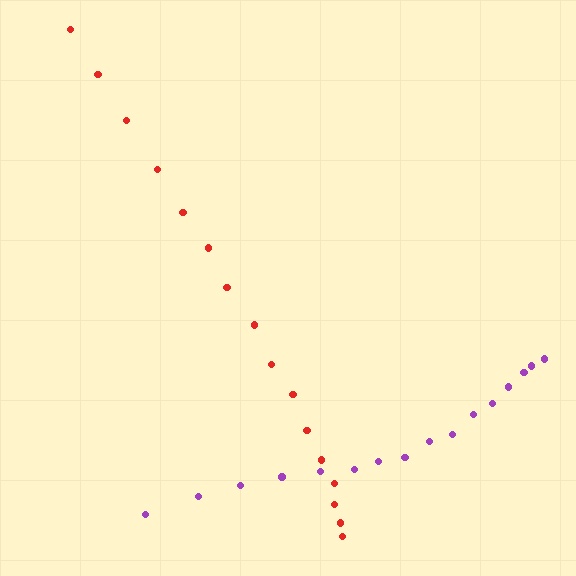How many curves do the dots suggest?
There are 2 distinct paths.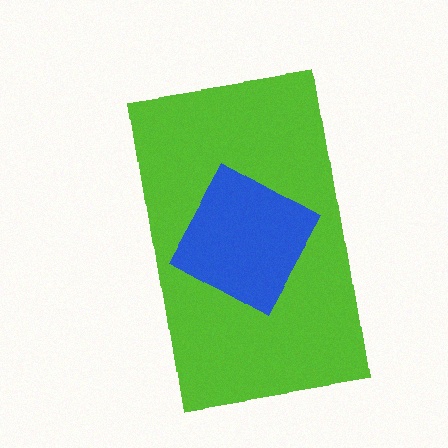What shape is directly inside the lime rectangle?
The blue square.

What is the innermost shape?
The blue square.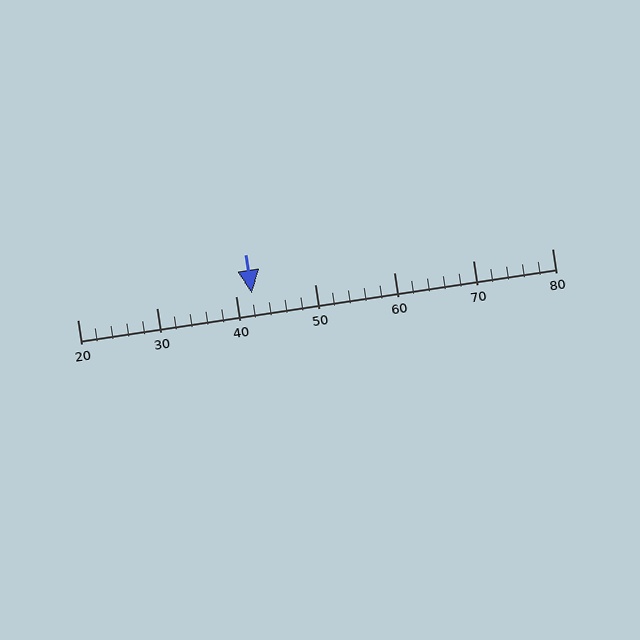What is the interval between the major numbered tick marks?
The major tick marks are spaced 10 units apart.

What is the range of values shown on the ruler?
The ruler shows values from 20 to 80.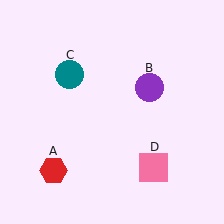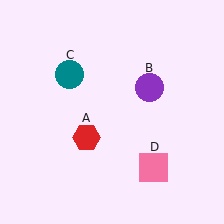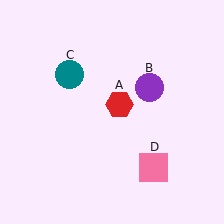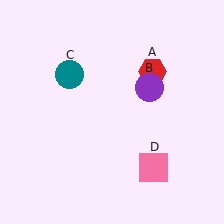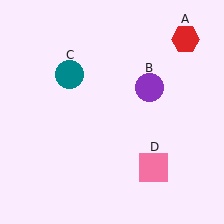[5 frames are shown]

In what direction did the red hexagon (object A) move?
The red hexagon (object A) moved up and to the right.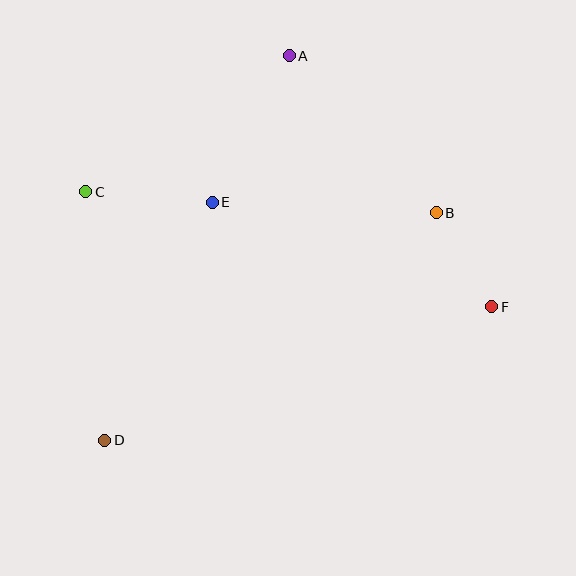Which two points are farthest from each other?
Points A and D are farthest from each other.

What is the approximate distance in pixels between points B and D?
The distance between B and D is approximately 402 pixels.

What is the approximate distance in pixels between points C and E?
The distance between C and E is approximately 127 pixels.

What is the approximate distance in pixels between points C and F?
The distance between C and F is approximately 422 pixels.